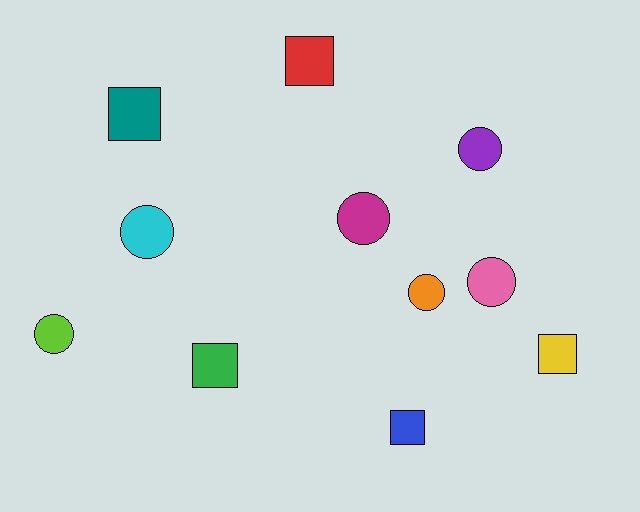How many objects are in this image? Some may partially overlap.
There are 11 objects.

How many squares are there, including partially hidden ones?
There are 5 squares.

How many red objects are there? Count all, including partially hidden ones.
There is 1 red object.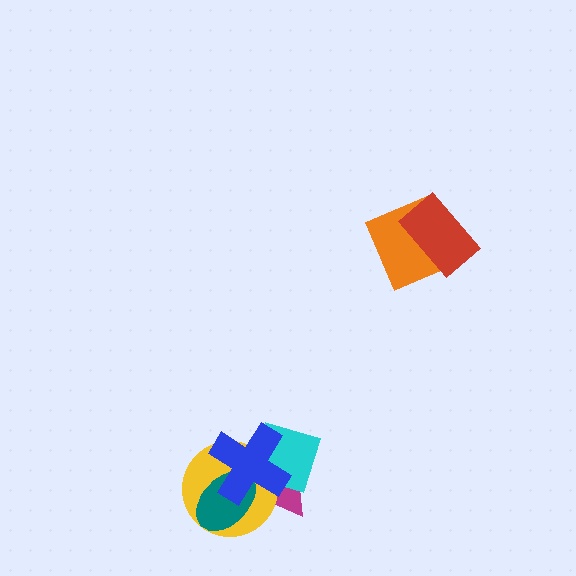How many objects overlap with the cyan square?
3 objects overlap with the cyan square.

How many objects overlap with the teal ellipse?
3 objects overlap with the teal ellipse.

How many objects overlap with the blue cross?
4 objects overlap with the blue cross.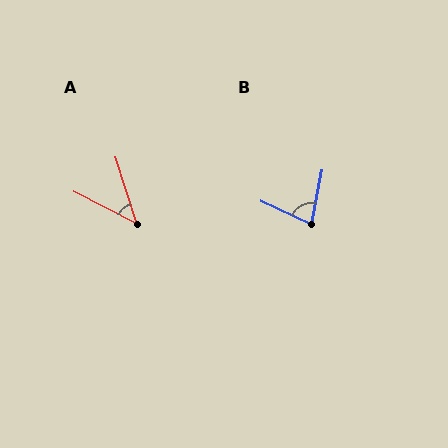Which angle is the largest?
B, at approximately 75 degrees.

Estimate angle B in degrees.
Approximately 75 degrees.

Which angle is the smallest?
A, at approximately 46 degrees.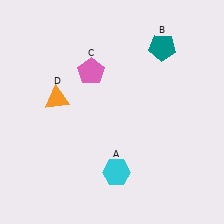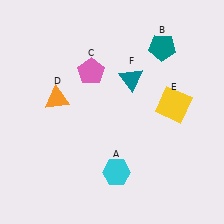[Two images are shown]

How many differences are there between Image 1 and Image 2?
There are 2 differences between the two images.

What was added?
A yellow square (E), a teal triangle (F) were added in Image 2.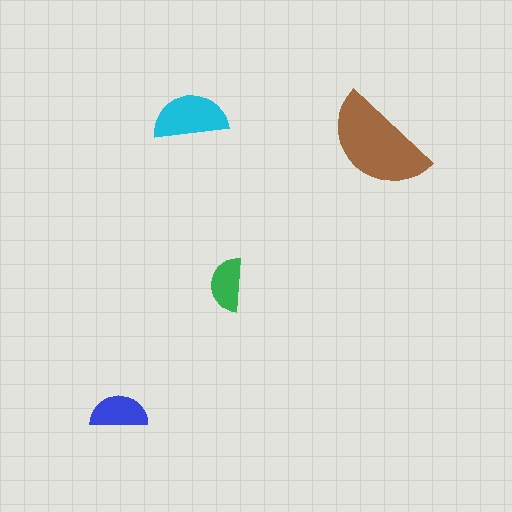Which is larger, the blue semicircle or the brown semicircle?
The brown one.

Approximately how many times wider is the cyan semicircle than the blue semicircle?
About 1.5 times wider.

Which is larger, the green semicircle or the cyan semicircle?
The cyan one.